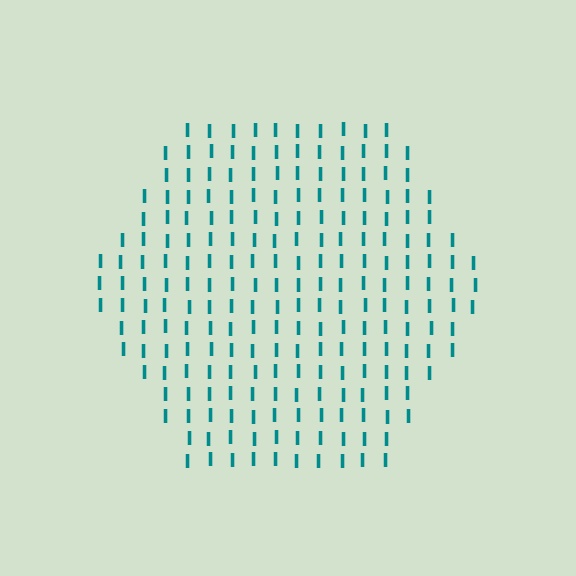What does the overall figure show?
The overall figure shows a hexagon.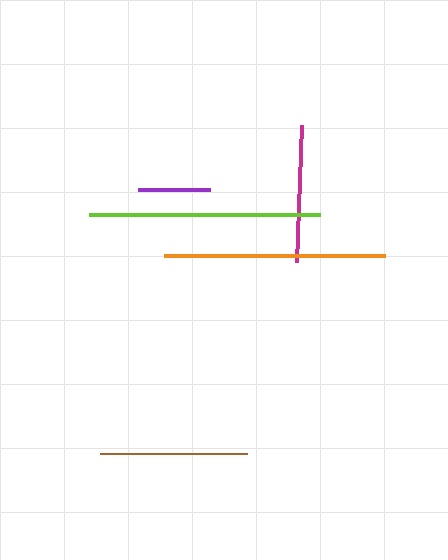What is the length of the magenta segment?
The magenta segment is approximately 138 pixels long.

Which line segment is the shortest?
The purple line is the shortest at approximately 71 pixels.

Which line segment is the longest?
The lime line is the longest at approximately 231 pixels.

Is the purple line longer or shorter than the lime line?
The lime line is longer than the purple line.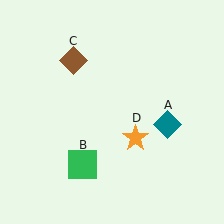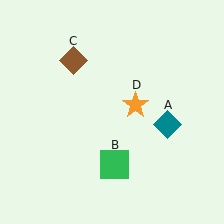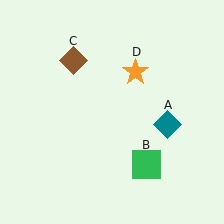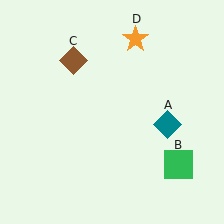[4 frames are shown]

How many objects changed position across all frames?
2 objects changed position: green square (object B), orange star (object D).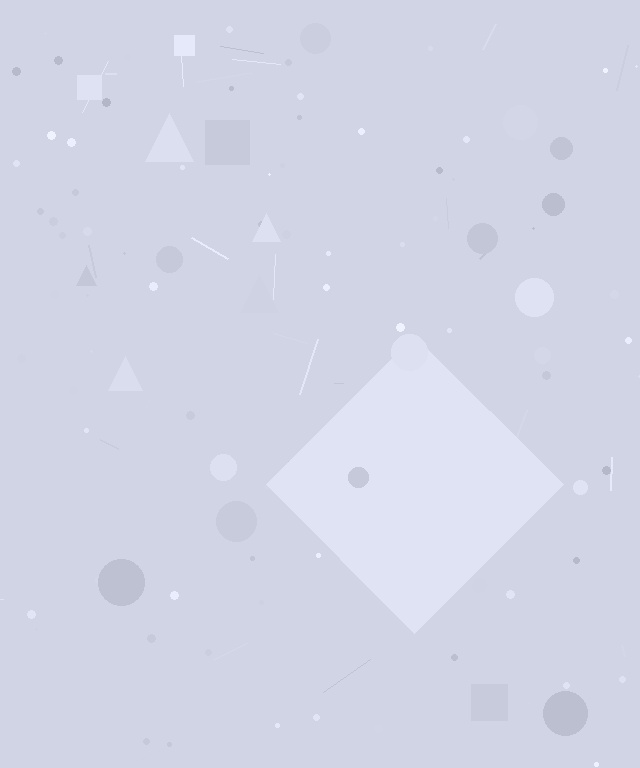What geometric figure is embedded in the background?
A diamond is embedded in the background.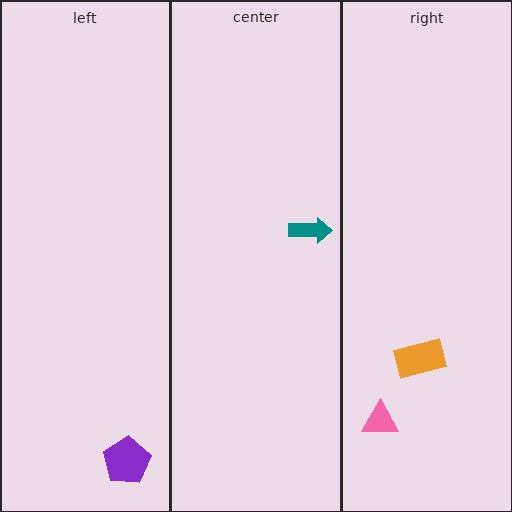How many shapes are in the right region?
2.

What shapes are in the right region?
The pink triangle, the orange rectangle.